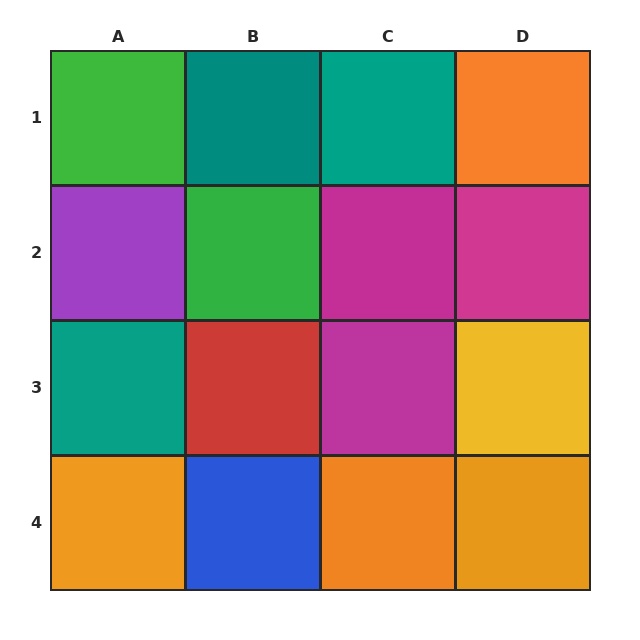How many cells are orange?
4 cells are orange.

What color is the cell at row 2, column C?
Magenta.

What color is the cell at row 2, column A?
Purple.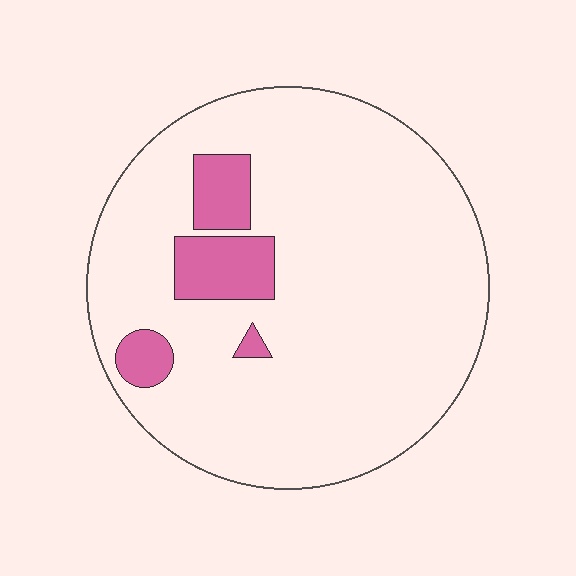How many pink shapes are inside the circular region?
4.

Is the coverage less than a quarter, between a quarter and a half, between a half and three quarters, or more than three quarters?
Less than a quarter.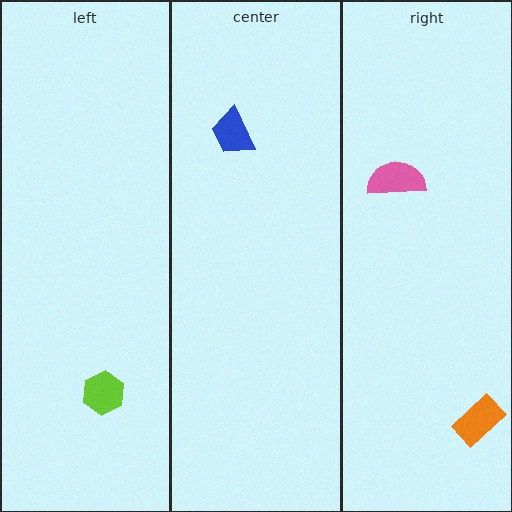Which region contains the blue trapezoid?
The center region.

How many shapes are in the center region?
1.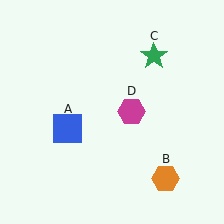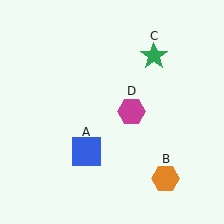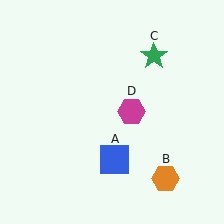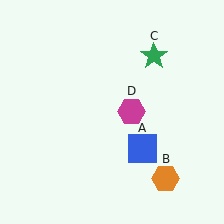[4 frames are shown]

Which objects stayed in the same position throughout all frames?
Orange hexagon (object B) and green star (object C) and magenta hexagon (object D) remained stationary.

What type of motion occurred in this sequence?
The blue square (object A) rotated counterclockwise around the center of the scene.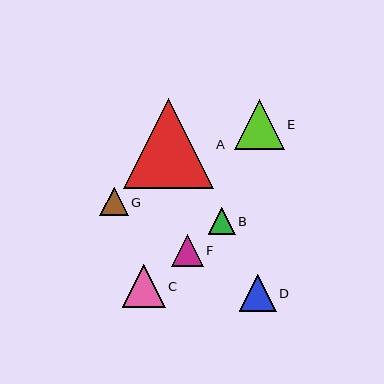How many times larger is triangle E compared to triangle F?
Triangle E is approximately 1.6 times the size of triangle F.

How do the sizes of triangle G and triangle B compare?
Triangle G and triangle B are approximately the same size.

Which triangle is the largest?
Triangle A is the largest with a size of approximately 90 pixels.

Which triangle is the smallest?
Triangle B is the smallest with a size of approximately 27 pixels.